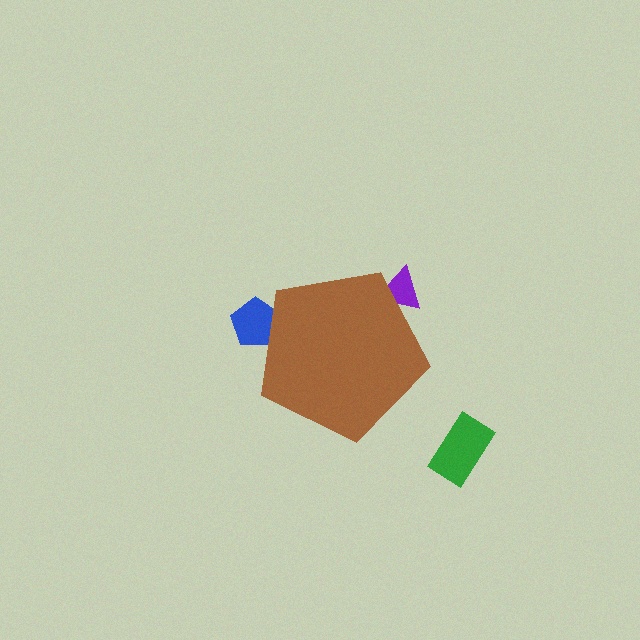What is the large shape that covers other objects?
A brown pentagon.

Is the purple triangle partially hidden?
Yes, the purple triangle is partially hidden behind the brown pentagon.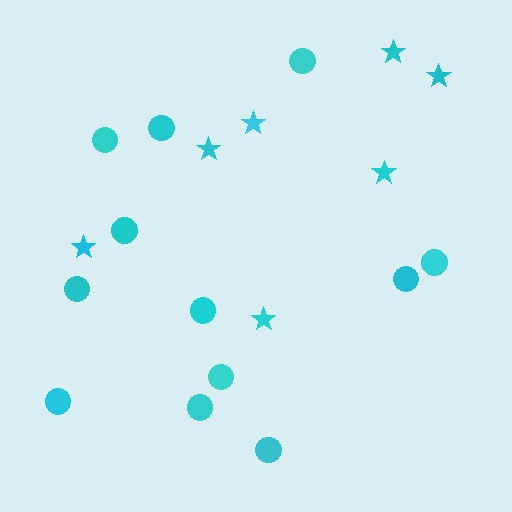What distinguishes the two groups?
There are 2 groups: one group of stars (7) and one group of circles (12).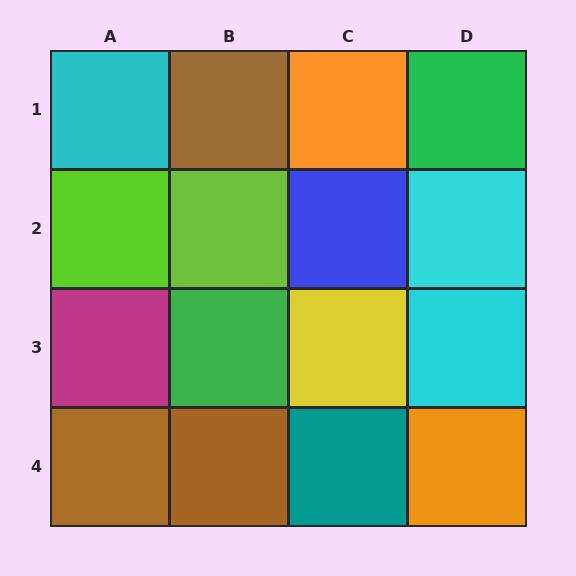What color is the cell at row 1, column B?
Brown.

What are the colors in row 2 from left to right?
Lime, lime, blue, cyan.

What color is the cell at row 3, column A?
Magenta.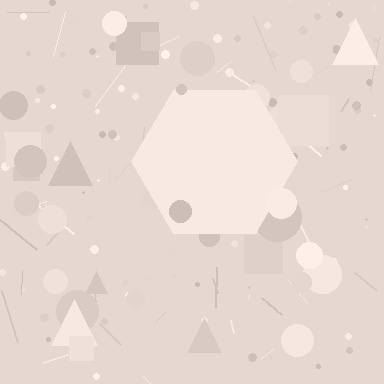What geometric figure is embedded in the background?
A hexagon is embedded in the background.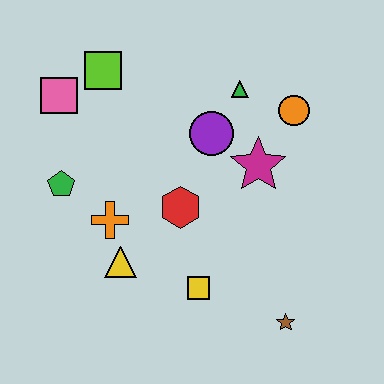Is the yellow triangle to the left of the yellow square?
Yes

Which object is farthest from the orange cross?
The orange circle is farthest from the orange cross.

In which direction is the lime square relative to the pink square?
The lime square is to the right of the pink square.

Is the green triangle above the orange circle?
Yes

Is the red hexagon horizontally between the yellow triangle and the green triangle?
Yes